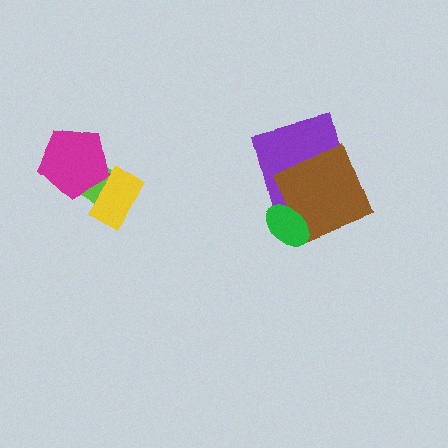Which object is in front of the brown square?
The green ellipse is in front of the brown square.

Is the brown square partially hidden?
Yes, it is partially covered by another shape.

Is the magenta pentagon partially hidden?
No, no other shape covers it.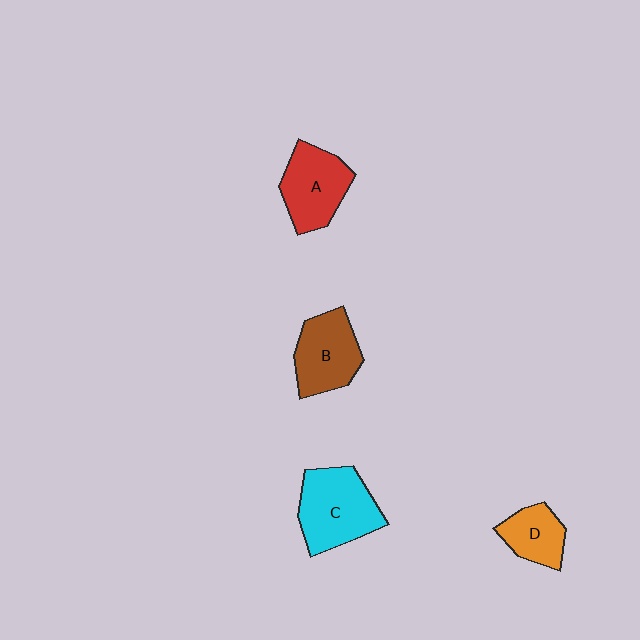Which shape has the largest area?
Shape C (cyan).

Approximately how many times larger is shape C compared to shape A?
Approximately 1.2 times.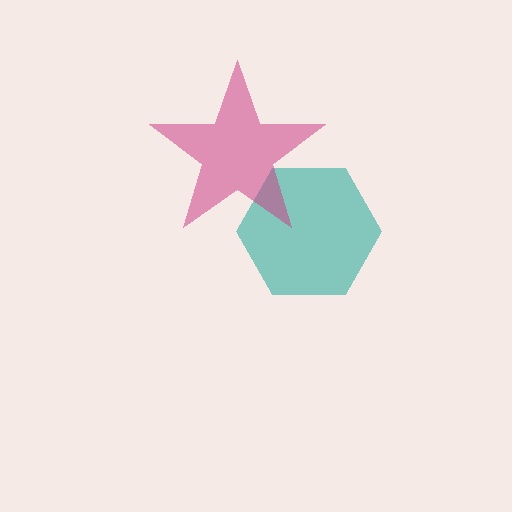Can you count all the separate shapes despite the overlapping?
Yes, there are 2 separate shapes.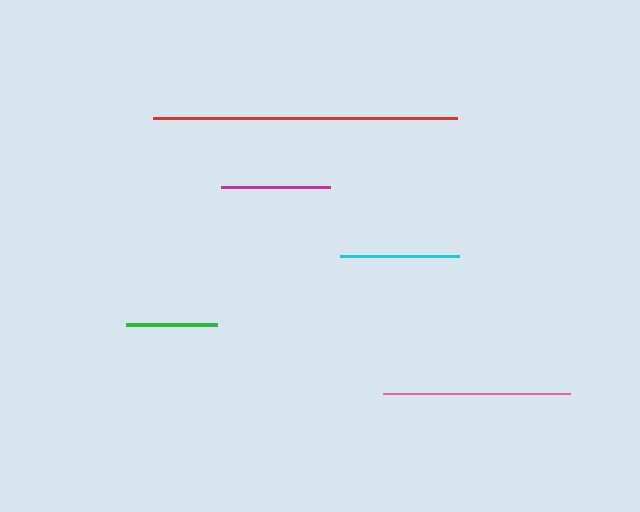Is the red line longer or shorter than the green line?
The red line is longer than the green line.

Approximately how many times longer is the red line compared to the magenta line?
The red line is approximately 2.8 times the length of the magenta line.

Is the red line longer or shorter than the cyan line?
The red line is longer than the cyan line.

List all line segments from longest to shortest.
From longest to shortest: red, pink, cyan, magenta, green.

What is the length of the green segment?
The green segment is approximately 91 pixels long.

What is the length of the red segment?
The red segment is approximately 304 pixels long.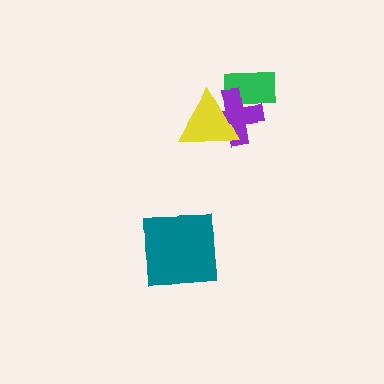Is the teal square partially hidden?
No, no other shape covers it.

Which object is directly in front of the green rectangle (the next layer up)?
The purple cross is directly in front of the green rectangle.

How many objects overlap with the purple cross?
2 objects overlap with the purple cross.